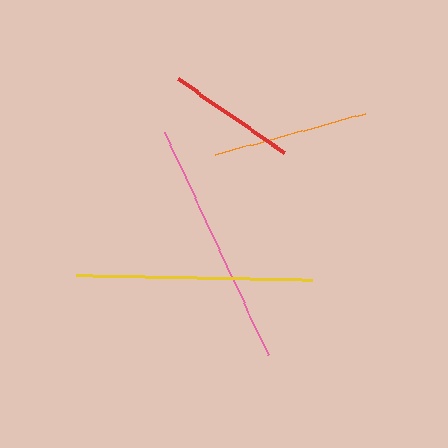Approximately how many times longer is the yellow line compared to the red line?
The yellow line is approximately 1.8 times the length of the red line.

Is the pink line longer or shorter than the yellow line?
The pink line is longer than the yellow line.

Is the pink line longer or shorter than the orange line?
The pink line is longer than the orange line.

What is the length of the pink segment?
The pink segment is approximately 246 pixels long.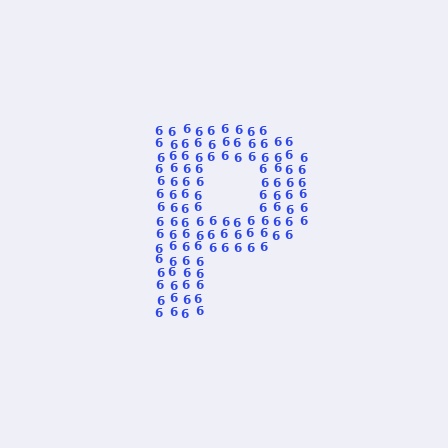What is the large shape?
The large shape is the letter P.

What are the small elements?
The small elements are digit 6's.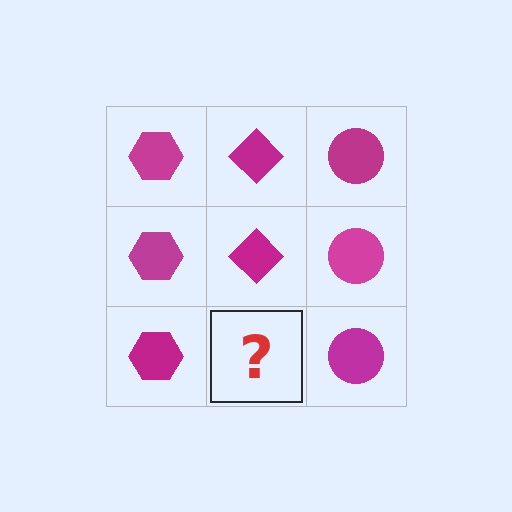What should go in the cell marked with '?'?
The missing cell should contain a magenta diamond.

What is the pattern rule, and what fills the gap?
The rule is that each column has a consistent shape. The gap should be filled with a magenta diamond.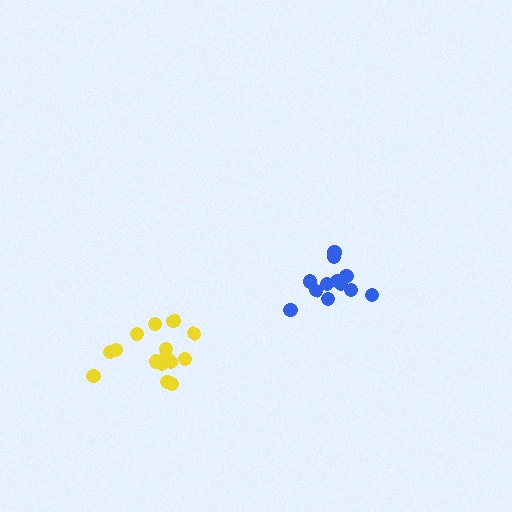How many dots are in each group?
Group 1: 16 dots, Group 2: 13 dots (29 total).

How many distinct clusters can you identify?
There are 2 distinct clusters.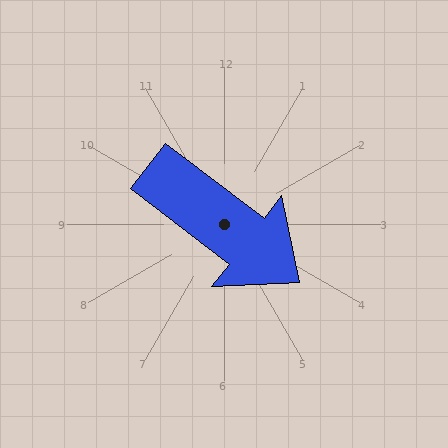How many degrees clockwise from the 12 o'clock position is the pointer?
Approximately 127 degrees.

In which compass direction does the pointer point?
Southeast.